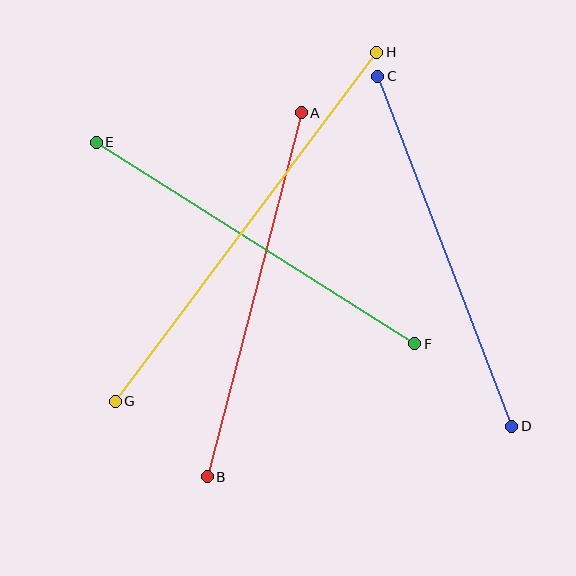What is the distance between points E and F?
The distance is approximately 377 pixels.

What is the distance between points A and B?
The distance is approximately 376 pixels.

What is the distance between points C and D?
The distance is approximately 375 pixels.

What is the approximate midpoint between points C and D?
The midpoint is at approximately (445, 251) pixels.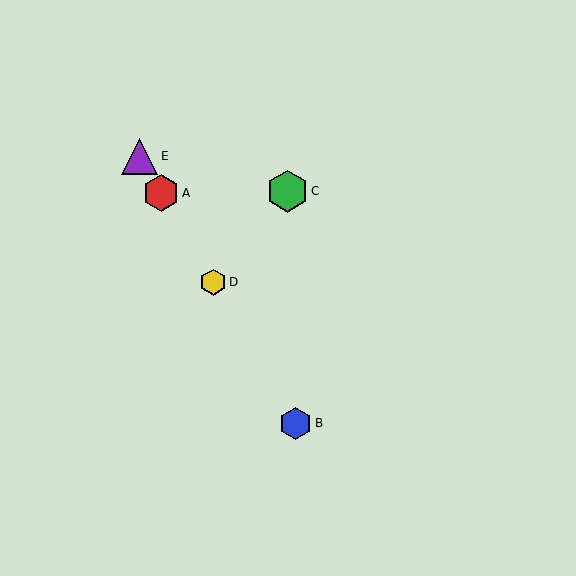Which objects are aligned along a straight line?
Objects A, B, D, E are aligned along a straight line.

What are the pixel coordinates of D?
Object D is at (213, 282).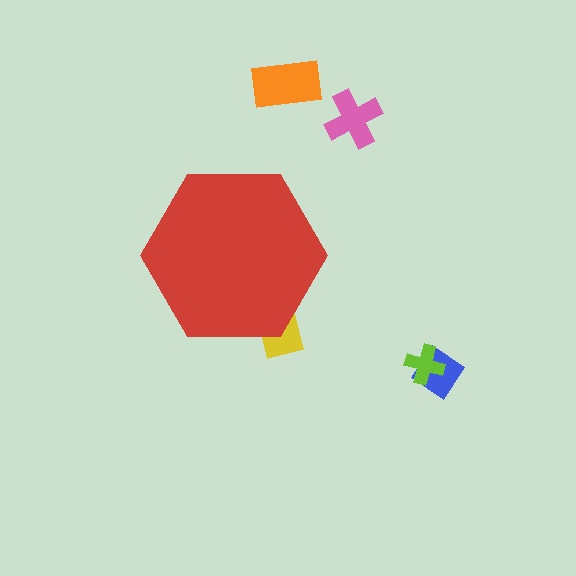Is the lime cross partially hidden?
No, the lime cross is fully visible.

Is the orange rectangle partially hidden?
No, the orange rectangle is fully visible.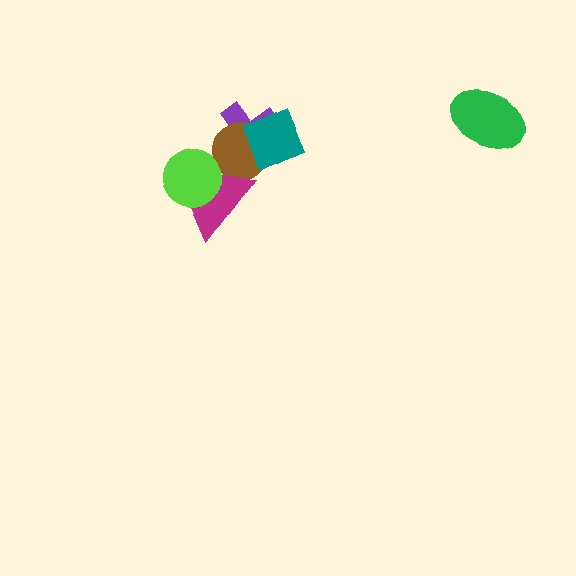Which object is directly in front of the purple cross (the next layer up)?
The brown circle is directly in front of the purple cross.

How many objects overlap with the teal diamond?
2 objects overlap with the teal diamond.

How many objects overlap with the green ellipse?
0 objects overlap with the green ellipse.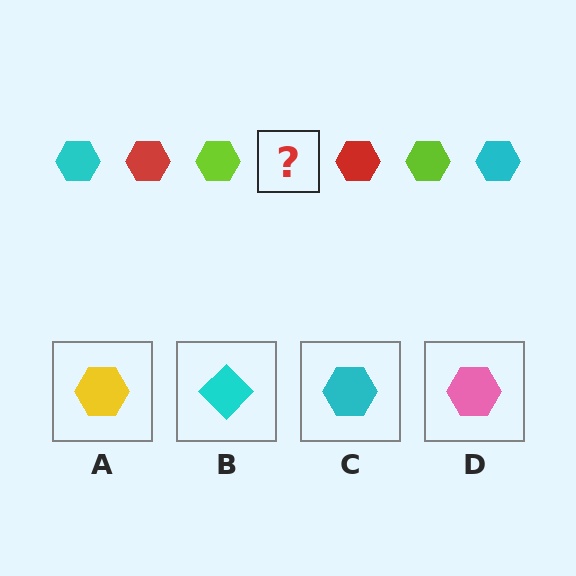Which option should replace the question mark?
Option C.